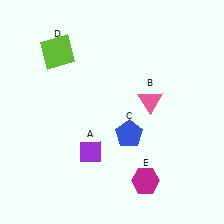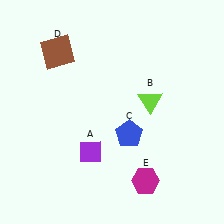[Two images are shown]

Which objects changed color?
B changed from pink to lime. D changed from lime to brown.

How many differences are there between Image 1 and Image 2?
There are 2 differences between the two images.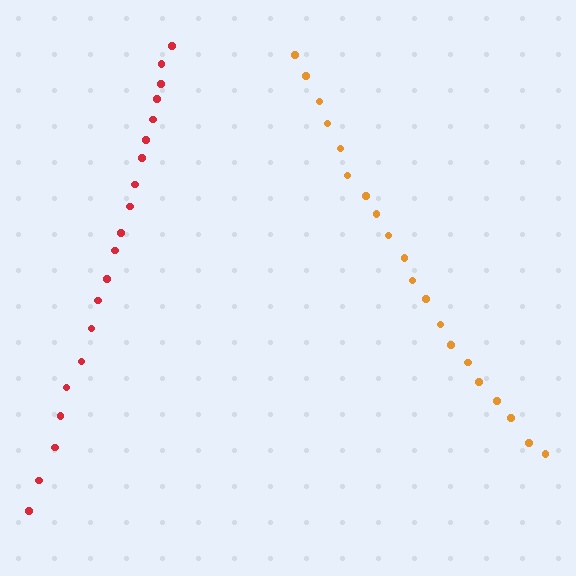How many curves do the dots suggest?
There are 2 distinct paths.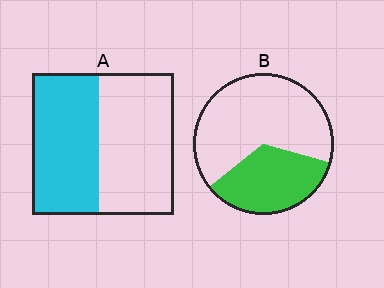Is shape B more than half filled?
No.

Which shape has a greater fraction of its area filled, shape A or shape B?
Shape A.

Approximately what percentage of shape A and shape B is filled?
A is approximately 45% and B is approximately 35%.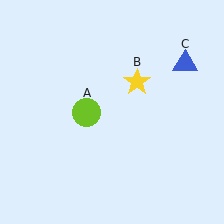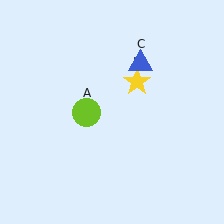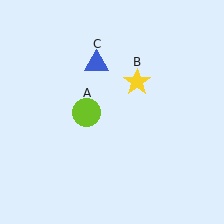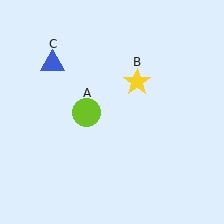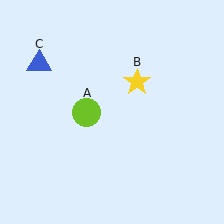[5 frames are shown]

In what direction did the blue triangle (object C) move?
The blue triangle (object C) moved left.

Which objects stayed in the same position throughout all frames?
Lime circle (object A) and yellow star (object B) remained stationary.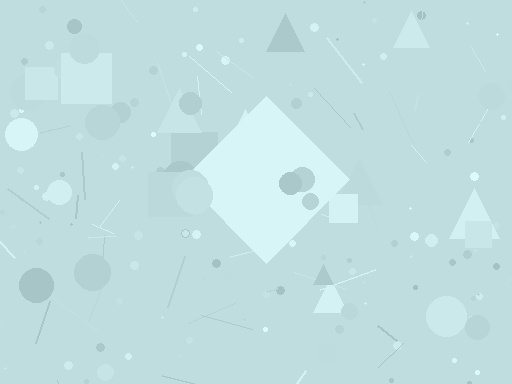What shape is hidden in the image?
A diamond is hidden in the image.